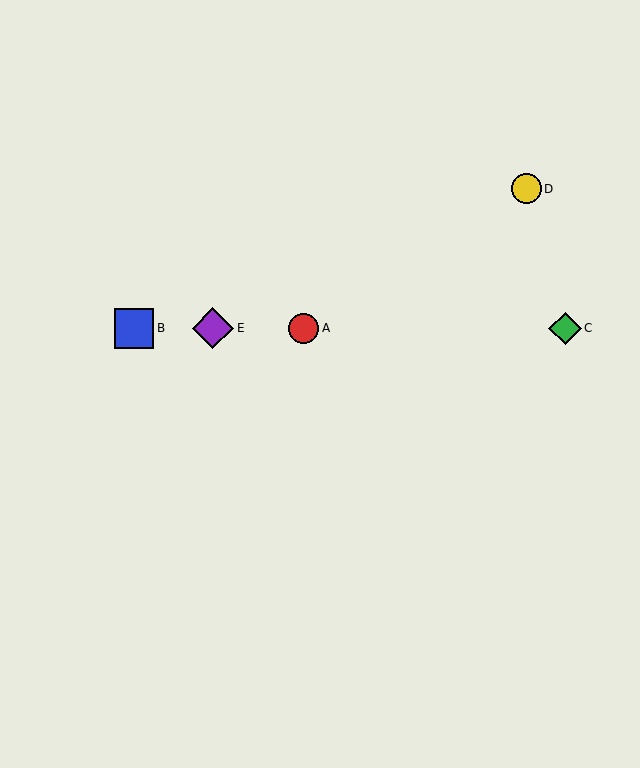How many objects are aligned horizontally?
4 objects (A, B, C, E) are aligned horizontally.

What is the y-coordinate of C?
Object C is at y≈328.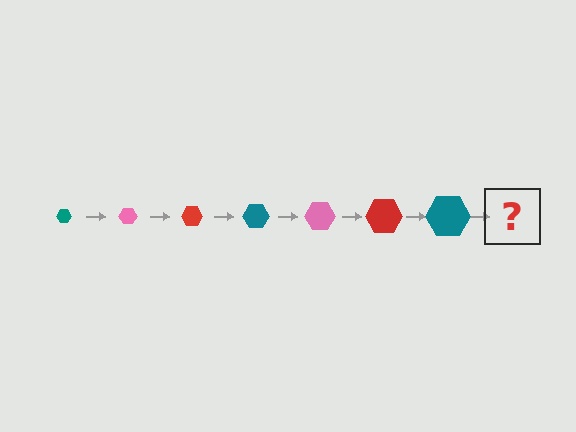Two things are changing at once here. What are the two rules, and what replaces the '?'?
The two rules are that the hexagon grows larger each step and the color cycles through teal, pink, and red. The '?' should be a pink hexagon, larger than the previous one.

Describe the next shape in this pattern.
It should be a pink hexagon, larger than the previous one.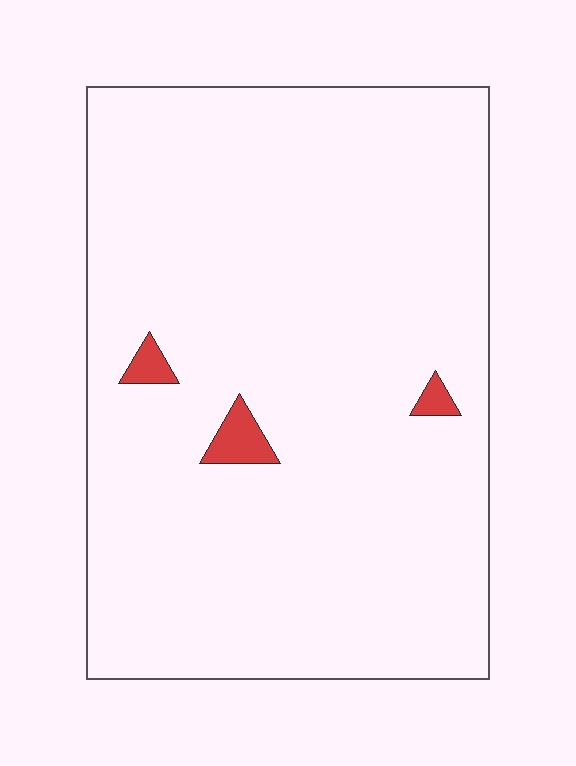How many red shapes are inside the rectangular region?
3.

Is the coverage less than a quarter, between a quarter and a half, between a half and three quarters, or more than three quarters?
Less than a quarter.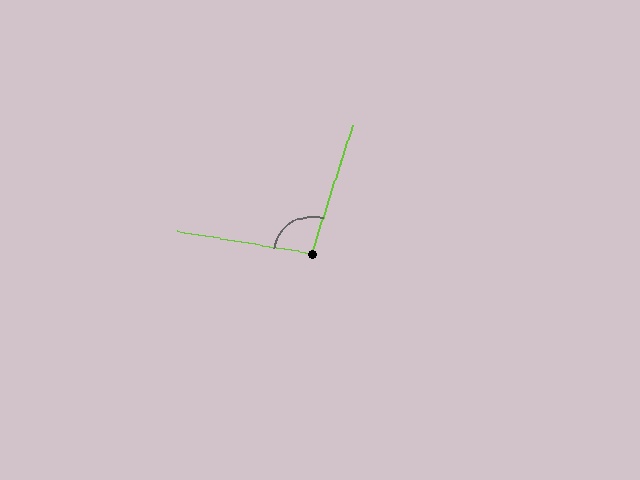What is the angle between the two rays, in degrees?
Approximately 98 degrees.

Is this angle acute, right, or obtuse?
It is obtuse.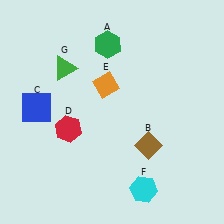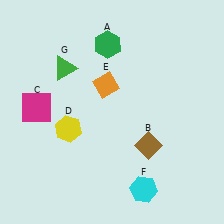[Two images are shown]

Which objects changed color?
C changed from blue to magenta. D changed from red to yellow.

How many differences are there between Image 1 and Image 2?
There are 2 differences between the two images.